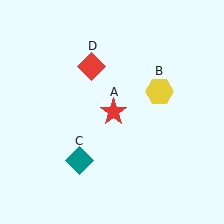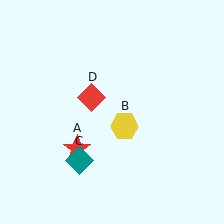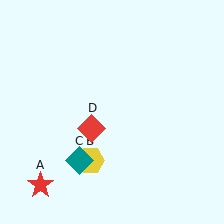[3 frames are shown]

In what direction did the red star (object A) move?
The red star (object A) moved down and to the left.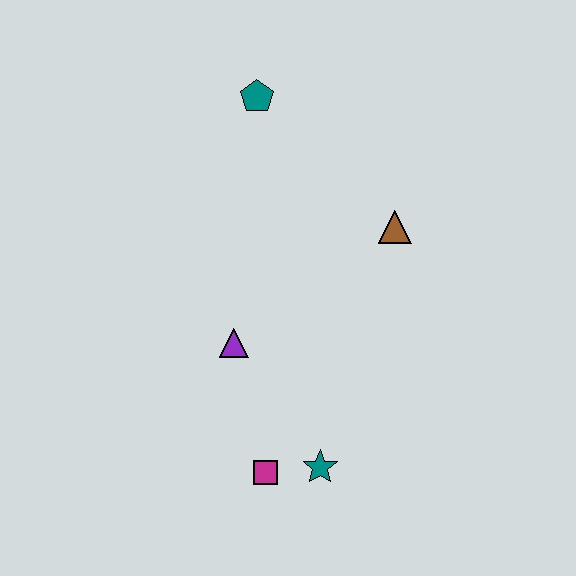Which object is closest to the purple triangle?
The magenta square is closest to the purple triangle.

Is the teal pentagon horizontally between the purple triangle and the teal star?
Yes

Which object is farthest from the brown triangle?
The magenta square is farthest from the brown triangle.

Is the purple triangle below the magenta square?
No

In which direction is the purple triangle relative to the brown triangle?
The purple triangle is to the left of the brown triangle.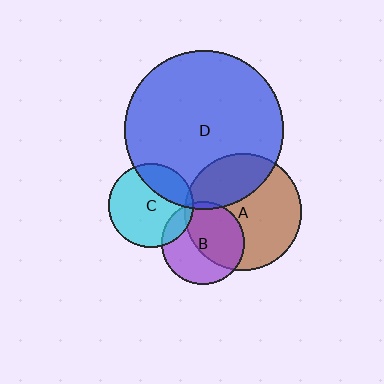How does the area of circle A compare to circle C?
Approximately 1.9 times.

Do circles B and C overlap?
Yes.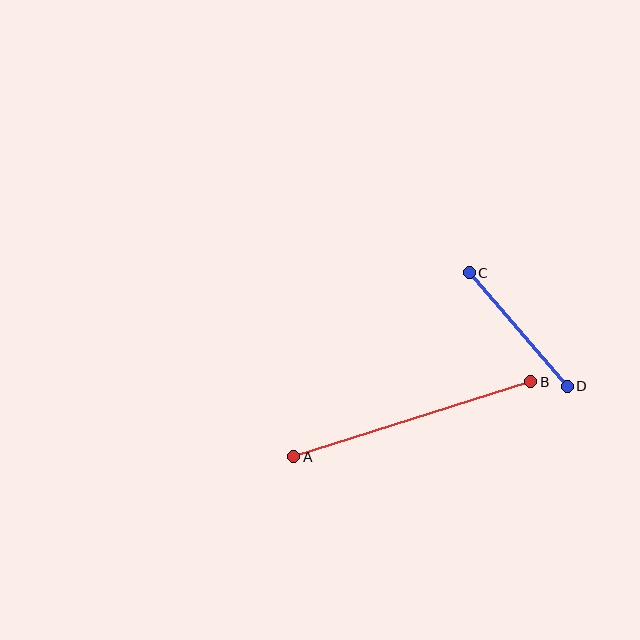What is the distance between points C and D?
The distance is approximately 150 pixels.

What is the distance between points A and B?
The distance is approximately 248 pixels.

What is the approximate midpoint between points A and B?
The midpoint is at approximately (412, 419) pixels.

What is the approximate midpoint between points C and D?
The midpoint is at approximately (518, 329) pixels.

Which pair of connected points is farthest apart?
Points A and B are farthest apart.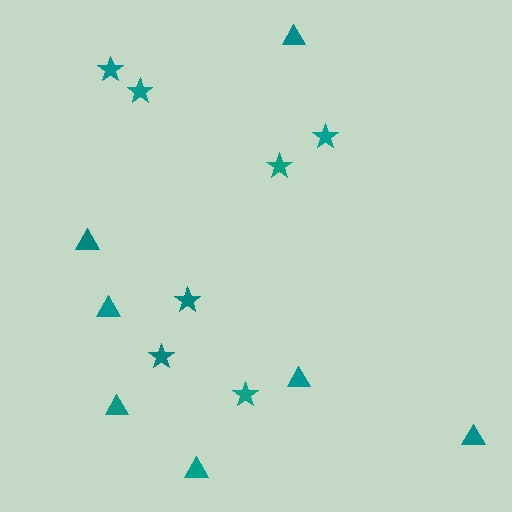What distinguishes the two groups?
There are 2 groups: one group of stars (7) and one group of triangles (7).